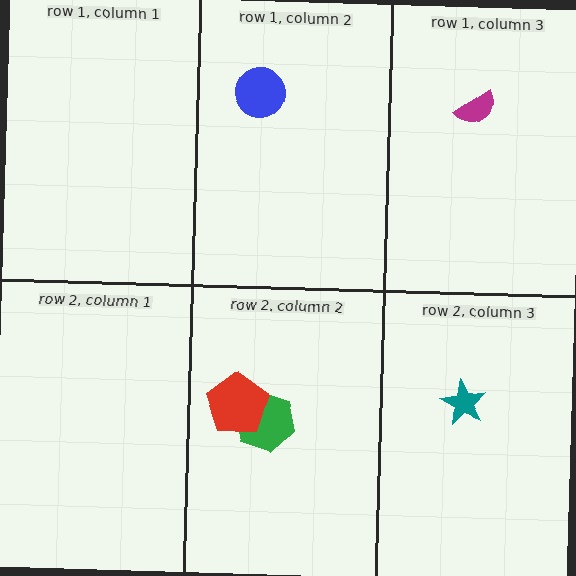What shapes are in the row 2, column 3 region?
The teal star.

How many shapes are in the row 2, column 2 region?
2.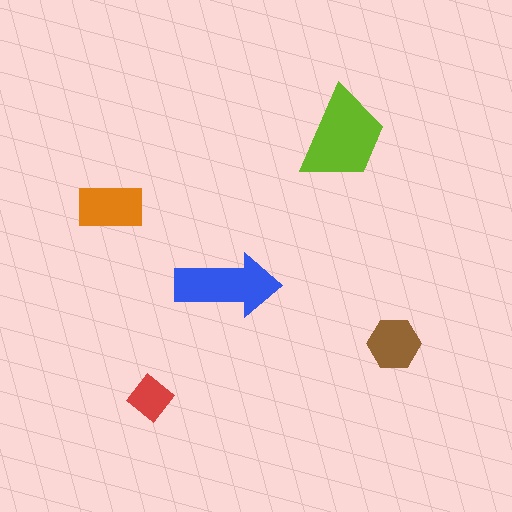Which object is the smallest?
The red diamond.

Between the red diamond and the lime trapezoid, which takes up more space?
The lime trapezoid.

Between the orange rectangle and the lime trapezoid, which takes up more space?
The lime trapezoid.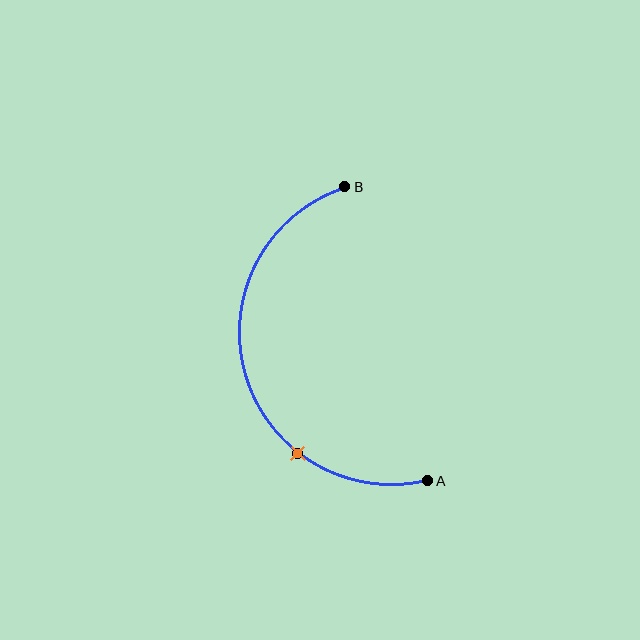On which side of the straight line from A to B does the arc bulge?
The arc bulges to the left of the straight line connecting A and B.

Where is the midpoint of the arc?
The arc midpoint is the point on the curve farthest from the straight line joining A and B. It sits to the left of that line.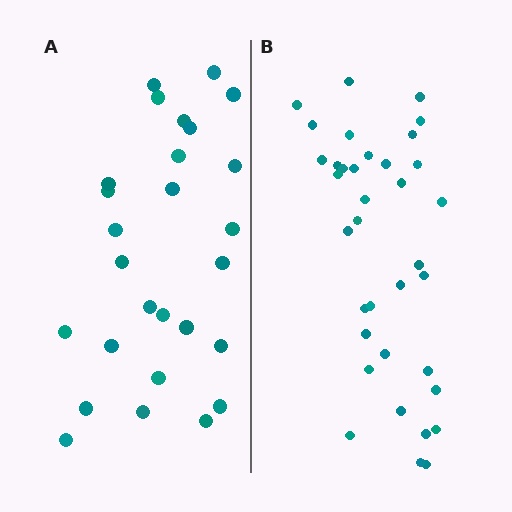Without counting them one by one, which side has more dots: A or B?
Region B (the right region) has more dots.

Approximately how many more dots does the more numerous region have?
Region B has roughly 8 or so more dots than region A.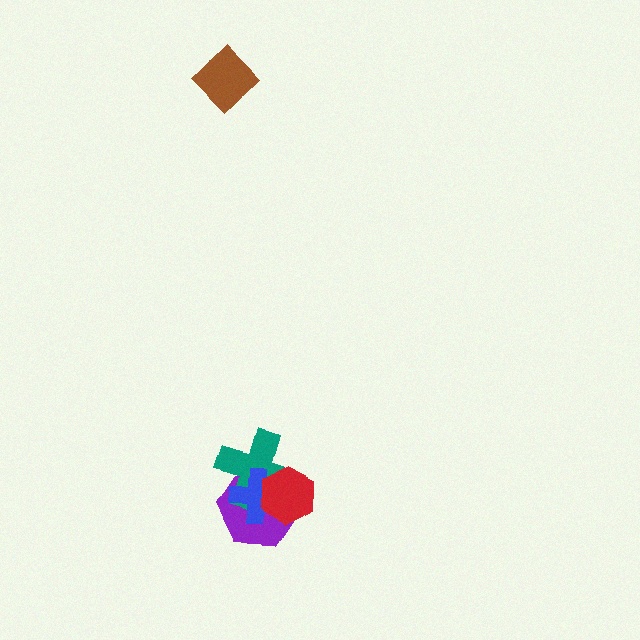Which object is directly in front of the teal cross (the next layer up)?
The blue cross is directly in front of the teal cross.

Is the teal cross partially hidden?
Yes, it is partially covered by another shape.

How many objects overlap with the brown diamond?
0 objects overlap with the brown diamond.